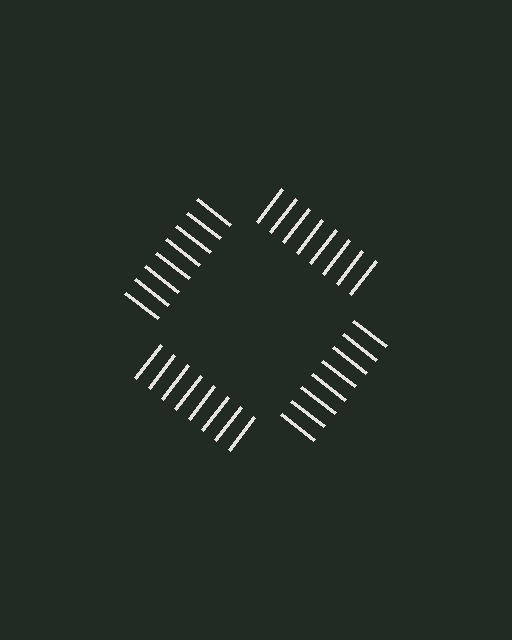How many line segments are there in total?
32 — 8 along each of the 4 edges.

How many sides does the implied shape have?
4 sides — the line-ends trace a square.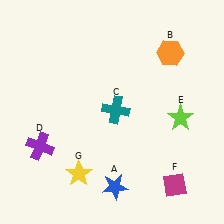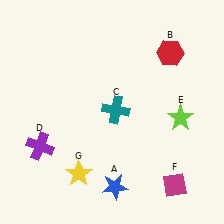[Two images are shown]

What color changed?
The hexagon (B) changed from orange in Image 1 to red in Image 2.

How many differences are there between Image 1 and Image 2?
There is 1 difference between the two images.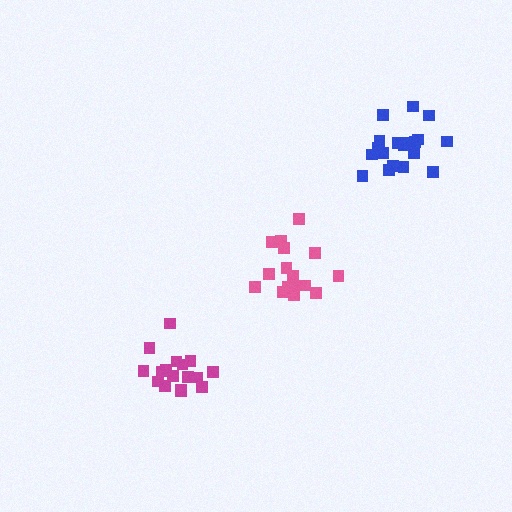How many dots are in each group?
Group 1: 17 dots, Group 2: 20 dots, Group 3: 16 dots (53 total).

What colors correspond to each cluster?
The clusters are colored: magenta, blue, pink.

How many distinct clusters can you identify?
There are 3 distinct clusters.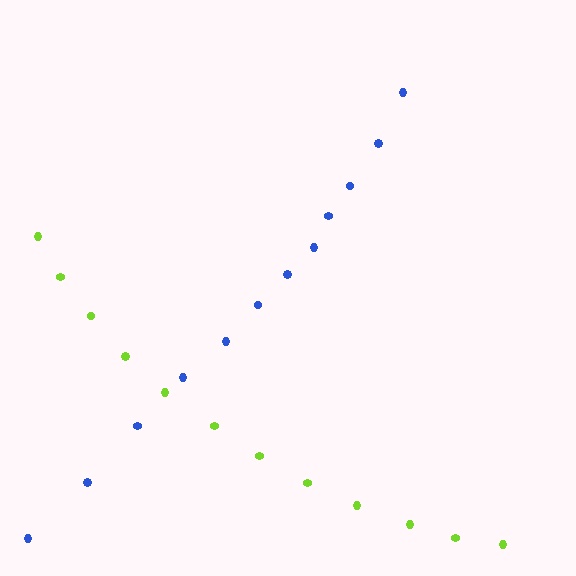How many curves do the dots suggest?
There are 2 distinct paths.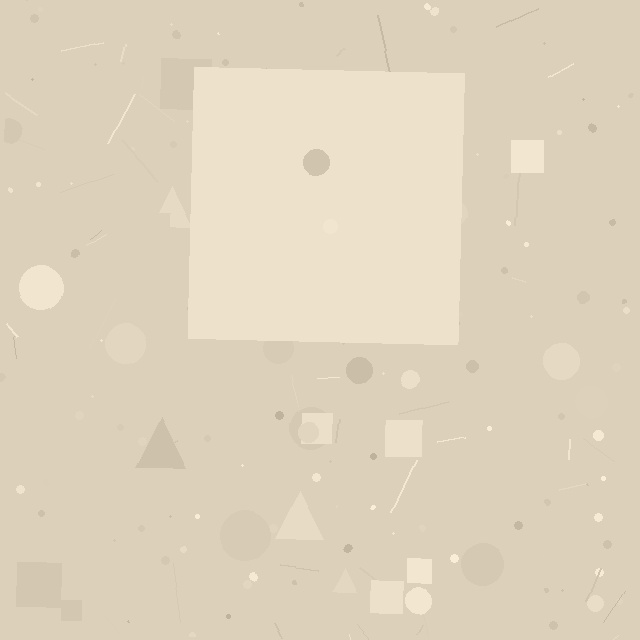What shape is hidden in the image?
A square is hidden in the image.